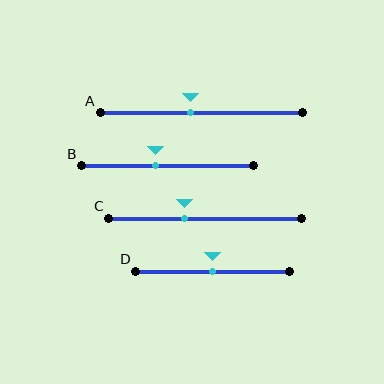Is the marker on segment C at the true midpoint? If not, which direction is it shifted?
No, the marker on segment C is shifted to the left by about 11% of the segment length.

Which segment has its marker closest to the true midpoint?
Segment D has its marker closest to the true midpoint.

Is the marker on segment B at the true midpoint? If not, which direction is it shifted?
No, the marker on segment B is shifted to the left by about 7% of the segment length.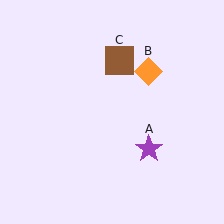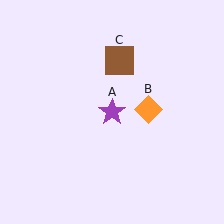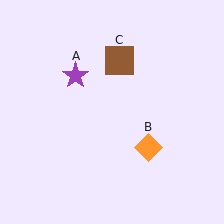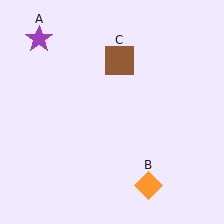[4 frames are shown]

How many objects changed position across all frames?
2 objects changed position: purple star (object A), orange diamond (object B).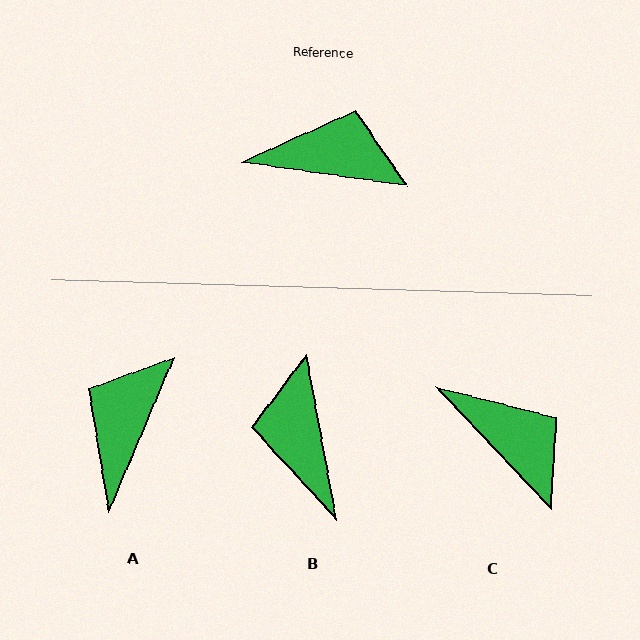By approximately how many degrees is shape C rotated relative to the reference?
Approximately 39 degrees clockwise.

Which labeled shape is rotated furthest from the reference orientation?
B, about 108 degrees away.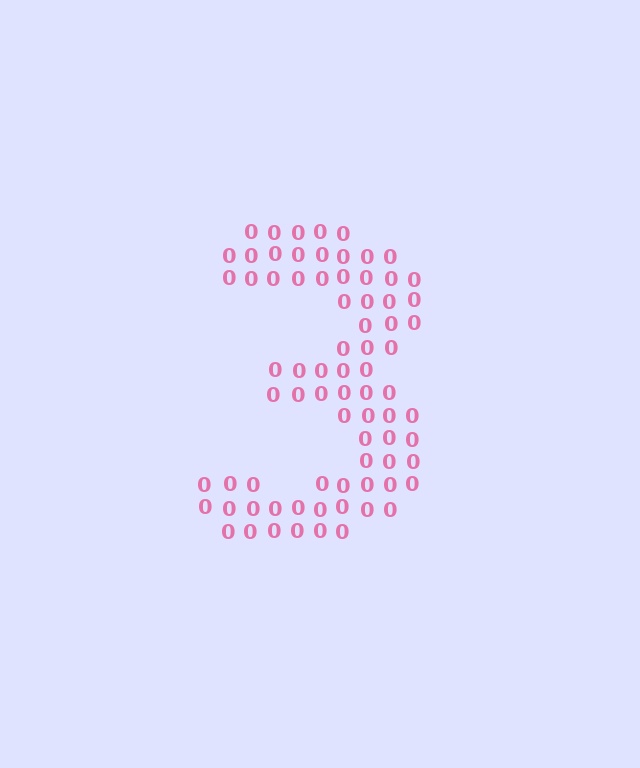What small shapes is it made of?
It is made of small digit 0's.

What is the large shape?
The large shape is the digit 3.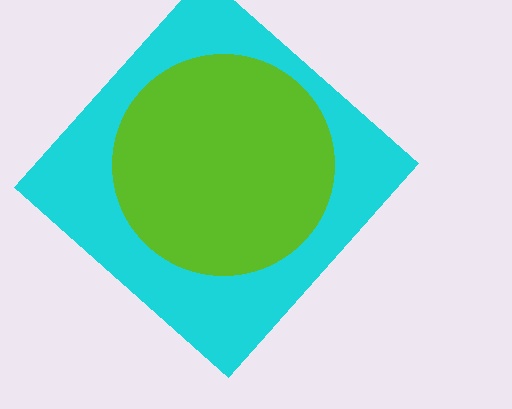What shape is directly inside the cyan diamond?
The lime circle.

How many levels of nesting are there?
2.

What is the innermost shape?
The lime circle.